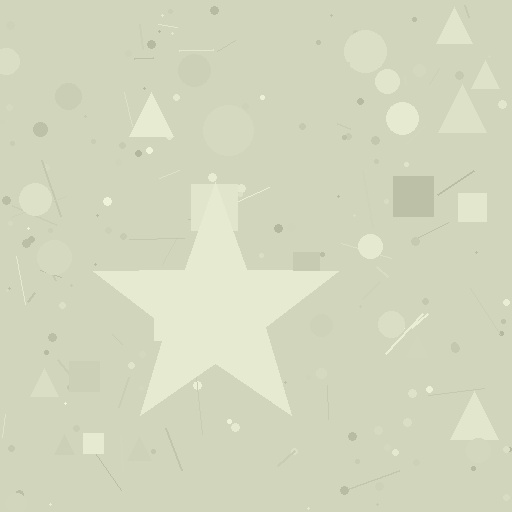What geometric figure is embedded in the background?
A star is embedded in the background.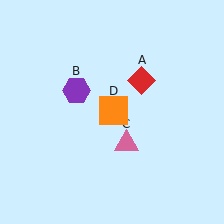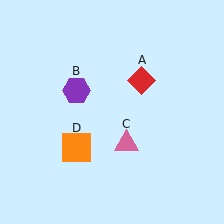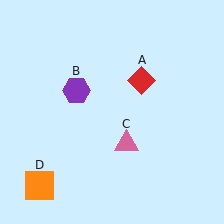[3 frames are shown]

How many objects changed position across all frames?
1 object changed position: orange square (object D).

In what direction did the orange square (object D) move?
The orange square (object D) moved down and to the left.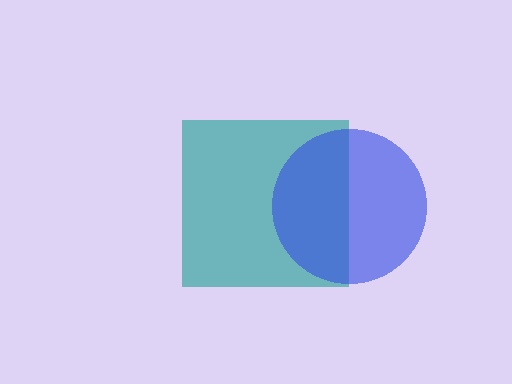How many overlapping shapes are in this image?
There are 2 overlapping shapes in the image.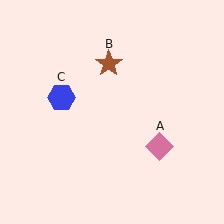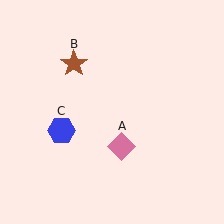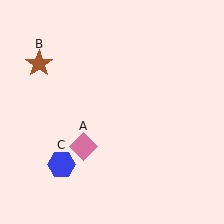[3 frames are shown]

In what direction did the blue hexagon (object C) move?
The blue hexagon (object C) moved down.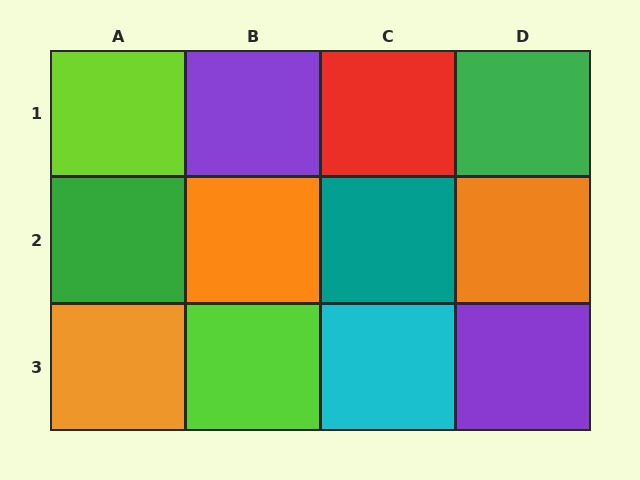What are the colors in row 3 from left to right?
Orange, lime, cyan, purple.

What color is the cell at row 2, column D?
Orange.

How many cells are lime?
2 cells are lime.